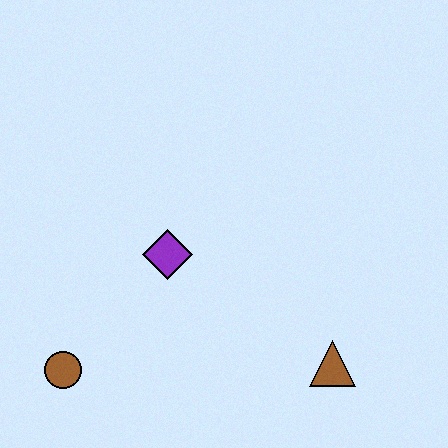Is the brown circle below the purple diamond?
Yes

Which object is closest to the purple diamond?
The brown circle is closest to the purple diamond.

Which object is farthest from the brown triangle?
The brown circle is farthest from the brown triangle.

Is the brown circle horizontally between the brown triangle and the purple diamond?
No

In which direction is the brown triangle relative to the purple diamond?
The brown triangle is to the right of the purple diamond.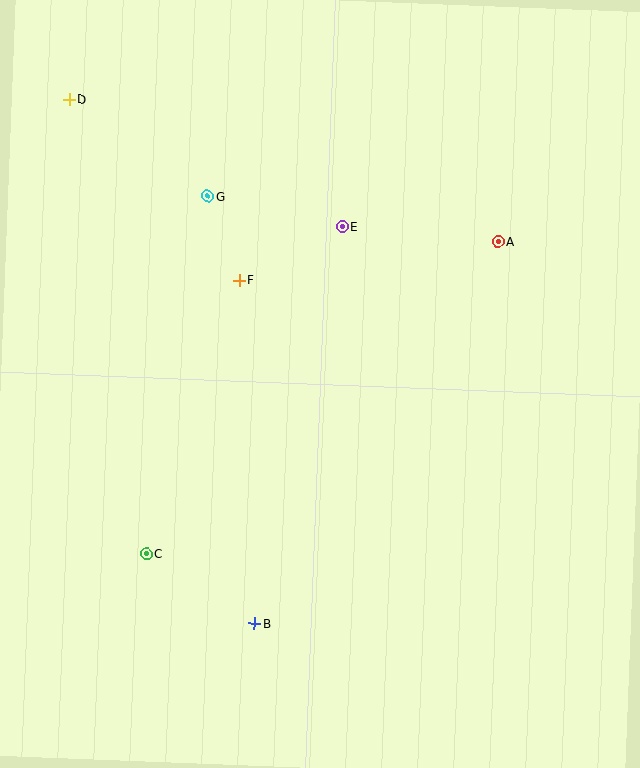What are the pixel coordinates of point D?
Point D is at (69, 99).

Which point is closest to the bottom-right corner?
Point B is closest to the bottom-right corner.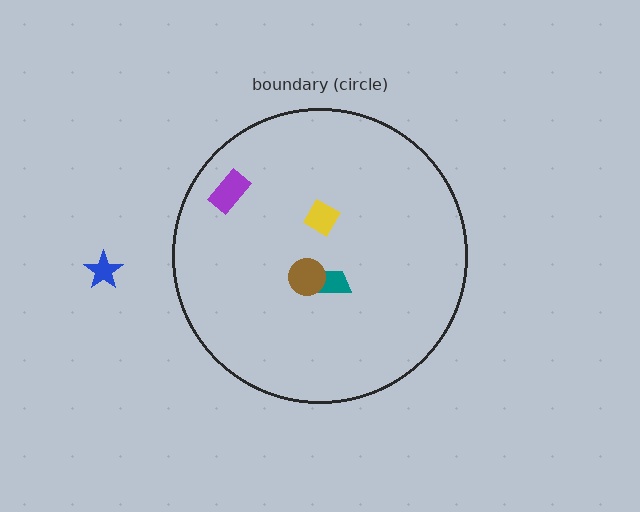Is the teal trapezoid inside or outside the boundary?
Inside.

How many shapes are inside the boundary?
4 inside, 1 outside.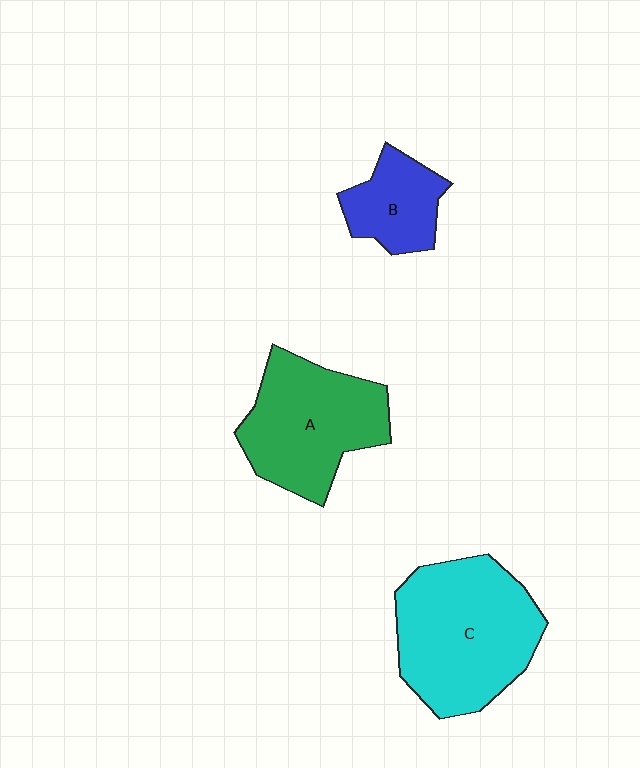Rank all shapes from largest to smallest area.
From largest to smallest: C (cyan), A (green), B (blue).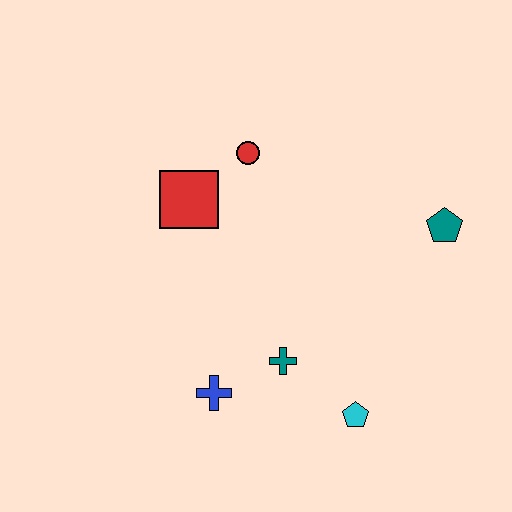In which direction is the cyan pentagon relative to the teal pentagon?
The cyan pentagon is below the teal pentagon.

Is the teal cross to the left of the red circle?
No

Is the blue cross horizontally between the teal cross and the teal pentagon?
No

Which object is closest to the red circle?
The red square is closest to the red circle.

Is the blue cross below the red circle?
Yes